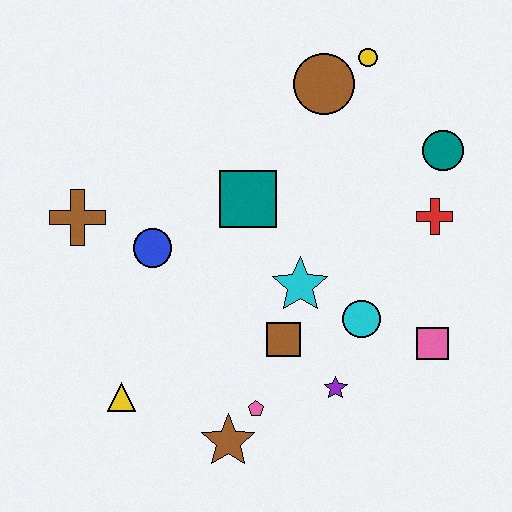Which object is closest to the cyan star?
The brown square is closest to the cyan star.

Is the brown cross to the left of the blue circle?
Yes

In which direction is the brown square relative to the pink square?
The brown square is to the left of the pink square.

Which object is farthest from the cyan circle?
The brown cross is farthest from the cyan circle.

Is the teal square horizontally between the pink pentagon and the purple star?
No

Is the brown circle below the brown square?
No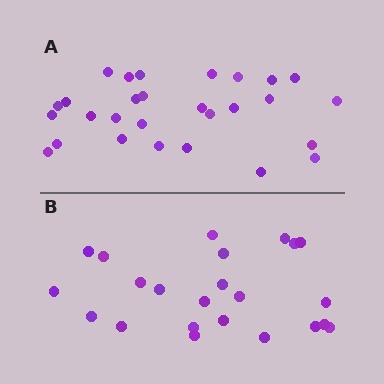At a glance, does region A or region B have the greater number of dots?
Region A (the top region) has more dots.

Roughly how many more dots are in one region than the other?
Region A has about 5 more dots than region B.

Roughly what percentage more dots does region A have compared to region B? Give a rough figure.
About 20% more.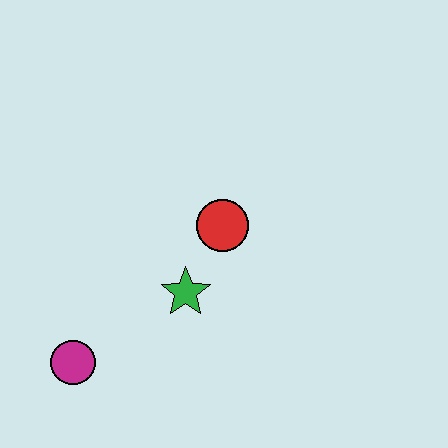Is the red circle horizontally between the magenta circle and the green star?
No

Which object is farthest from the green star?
The magenta circle is farthest from the green star.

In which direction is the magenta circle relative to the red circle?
The magenta circle is to the left of the red circle.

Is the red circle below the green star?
No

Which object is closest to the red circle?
The green star is closest to the red circle.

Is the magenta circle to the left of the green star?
Yes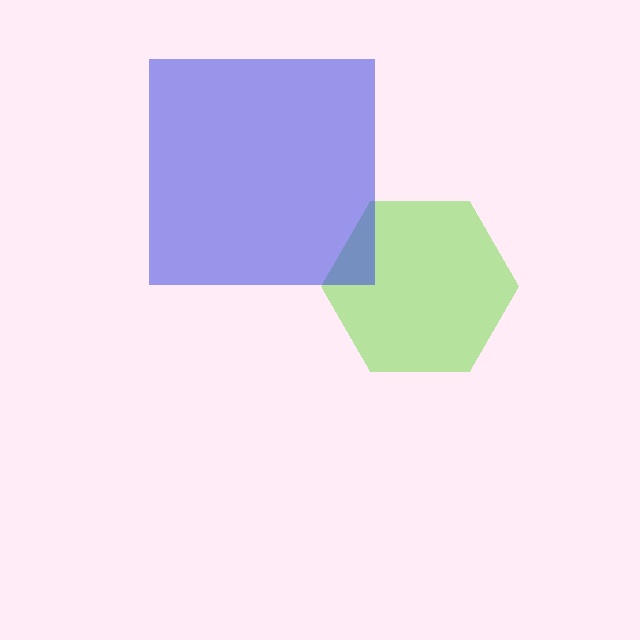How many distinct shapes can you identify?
There are 2 distinct shapes: a lime hexagon, a blue square.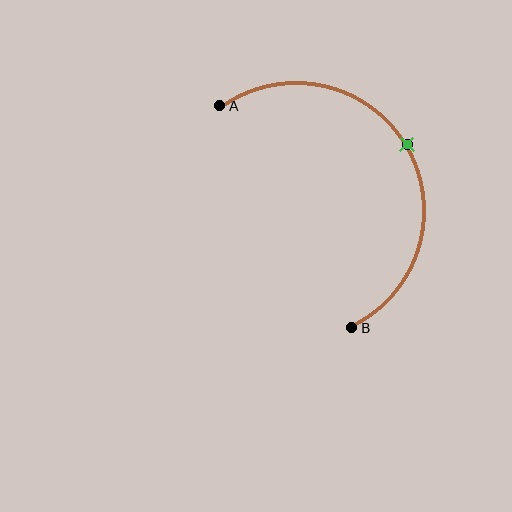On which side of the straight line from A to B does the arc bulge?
The arc bulges to the right of the straight line connecting A and B.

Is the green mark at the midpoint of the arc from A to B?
Yes. The green mark lies on the arc at equal arc-length from both A and B — it is the arc midpoint.